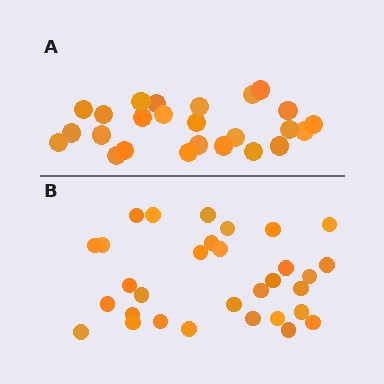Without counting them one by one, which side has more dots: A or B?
Region B (the bottom region) has more dots.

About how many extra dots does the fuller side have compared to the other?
Region B has about 6 more dots than region A.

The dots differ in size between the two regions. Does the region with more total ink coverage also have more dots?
No. Region A has more total ink coverage because its dots are larger, but region B actually contains more individual dots. Total area can be misleading — the number of items is what matters here.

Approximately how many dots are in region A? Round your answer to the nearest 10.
About 20 dots. (The exact count is 25, which rounds to 20.)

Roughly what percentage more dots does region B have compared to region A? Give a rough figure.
About 25% more.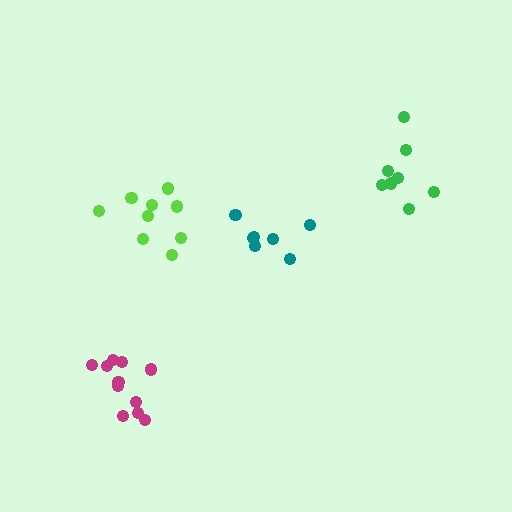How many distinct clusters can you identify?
There are 4 distinct clusters.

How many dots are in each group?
Group 1: 9 dots, Group 2: 11 dots, Group 3: 7 dots, Group 4: 8 dots (35 total).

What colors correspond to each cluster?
The clusters are colored: lime, magenta, teal, green.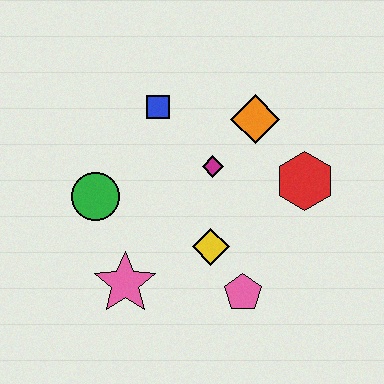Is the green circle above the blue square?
No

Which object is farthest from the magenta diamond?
The pink star is farthest from the magenta diamond.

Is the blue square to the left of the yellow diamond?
Yes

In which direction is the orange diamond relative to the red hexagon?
The orange diamond is above the red hexagon.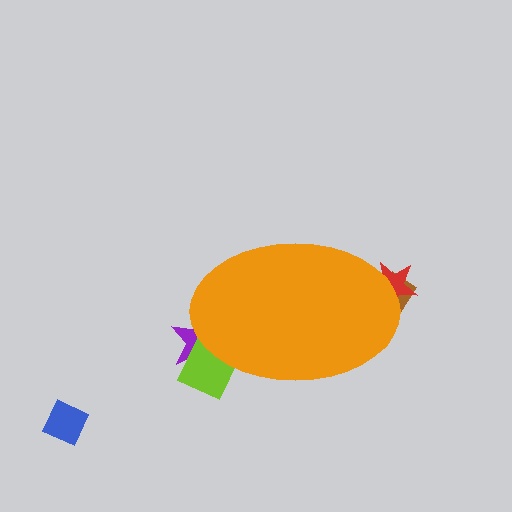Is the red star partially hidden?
Yes, the red star is partially hidden behind the orange ellipse.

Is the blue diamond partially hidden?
No, the blue diamond is fully visible.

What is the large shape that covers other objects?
An orange ellipse.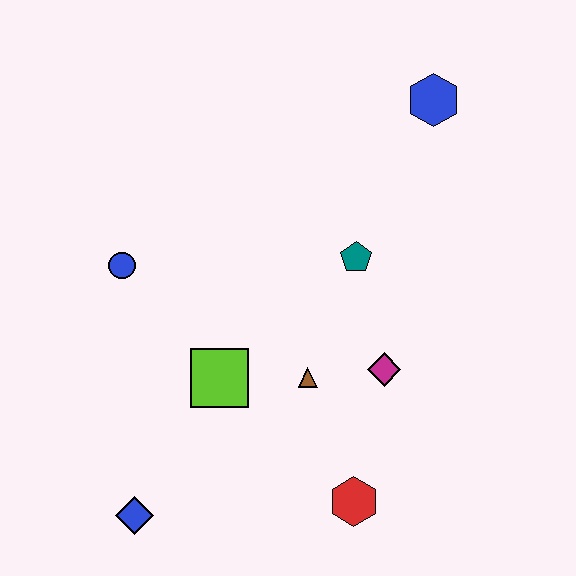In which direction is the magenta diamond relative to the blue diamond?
The magenta diamond is to the right of the blue diamond.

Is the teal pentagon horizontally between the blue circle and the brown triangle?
No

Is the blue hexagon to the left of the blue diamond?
No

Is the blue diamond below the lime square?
Yes